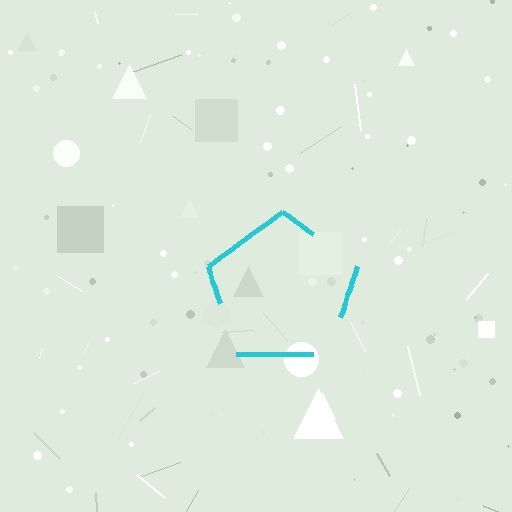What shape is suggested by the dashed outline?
The dashed outline suggests a pentagon.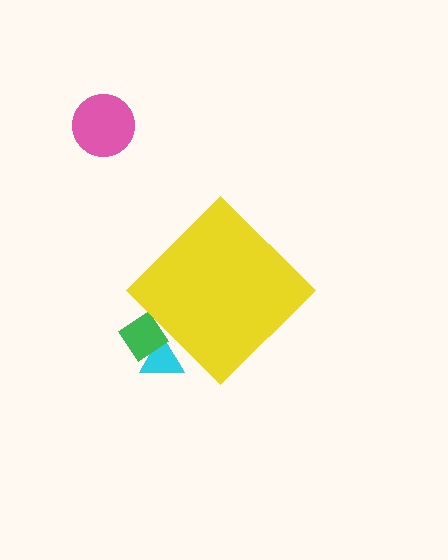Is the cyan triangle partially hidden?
Yes, the cyan triangle is partially hidden behind the yellow diamond.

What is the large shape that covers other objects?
A yellow diamond.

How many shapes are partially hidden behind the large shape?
2 shapes are partially hidden.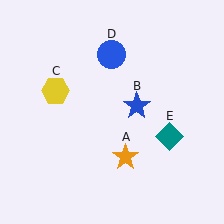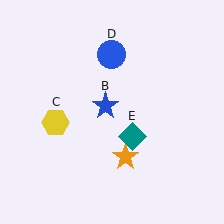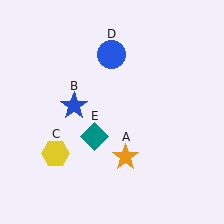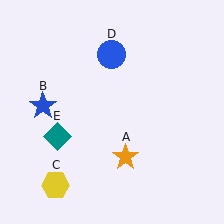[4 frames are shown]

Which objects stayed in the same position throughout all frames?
Orange star (object A) and blue circle (object D) remained stationary.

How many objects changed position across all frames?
3 objects changed position: blue star (object B), yellow hexagon (object C), teal diamond (object E).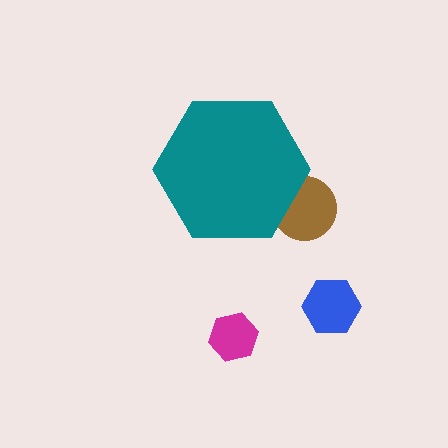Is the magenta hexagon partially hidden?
No, the magenta hexagon is fully visible.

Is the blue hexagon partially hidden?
No, the blue hexagon is fully visible.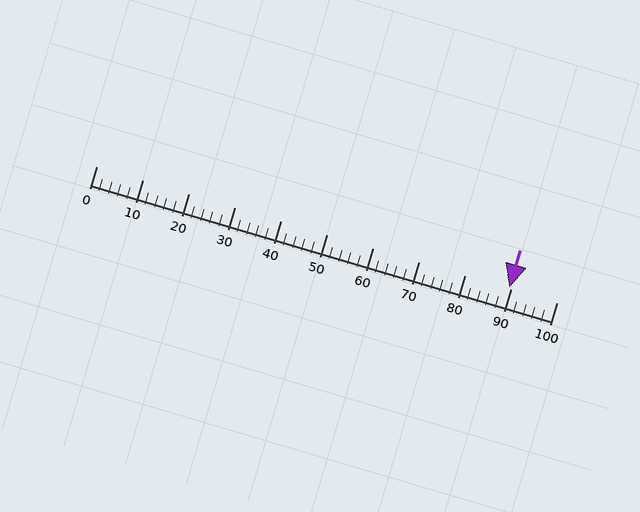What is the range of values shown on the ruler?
The ruler shows values from 0 to 100.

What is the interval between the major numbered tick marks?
The major tick marks are spaced 10 units apart.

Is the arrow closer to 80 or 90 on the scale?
The arrow is closer to 90.